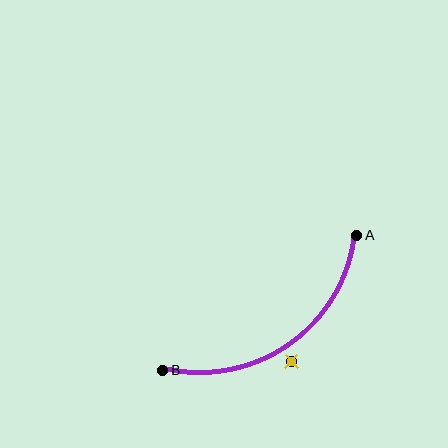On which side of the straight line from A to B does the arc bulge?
The arc bulges below and to the right of the straight line connecting A and B.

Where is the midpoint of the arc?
The arc midpoint is the point on the curve farthest from the straight line joining A and B. It sits below and to the right of that line.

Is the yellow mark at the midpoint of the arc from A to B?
No — the yellow mark does not lie on the arc at all. It sits slightly outside the curve.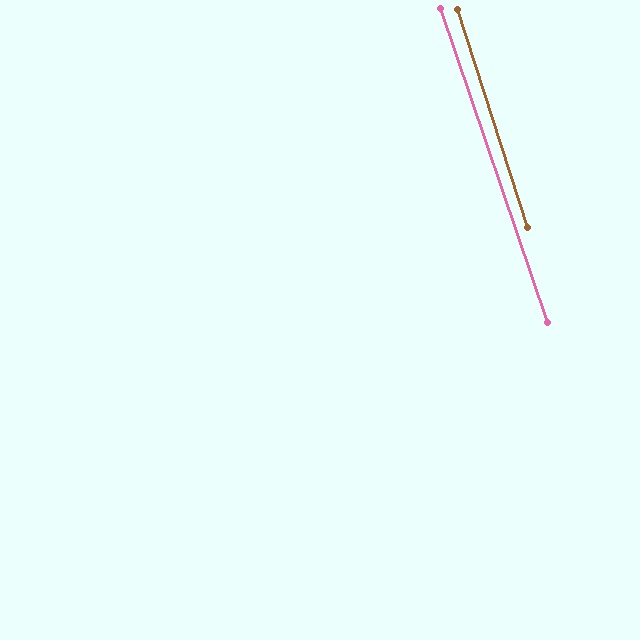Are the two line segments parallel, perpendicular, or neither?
Parallel — their directions differ by only 1.1°.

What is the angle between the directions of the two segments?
Approximately 1 degree.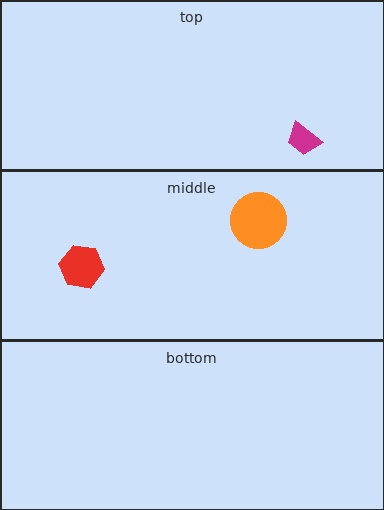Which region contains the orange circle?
The middle region.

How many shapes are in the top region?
1.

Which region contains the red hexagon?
The middle region.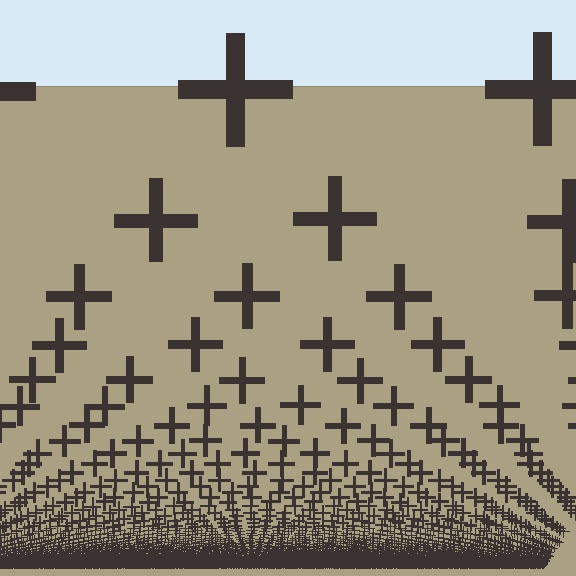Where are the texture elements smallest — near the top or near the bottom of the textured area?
Near the bottom.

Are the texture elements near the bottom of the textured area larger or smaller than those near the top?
Smaller. The gradient is inverted — elements near the bottom are smaller and denser.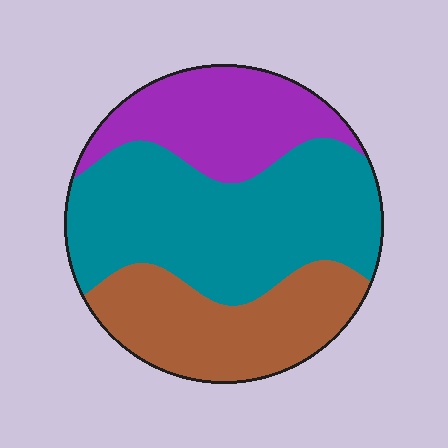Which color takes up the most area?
Teal, at roughly 45%.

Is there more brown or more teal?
Teal.